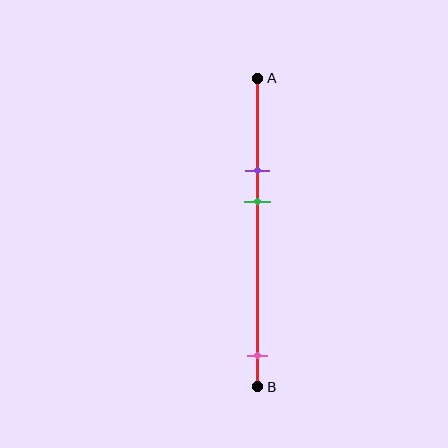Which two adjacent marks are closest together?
The purple and green marks are the closest adjacent pair.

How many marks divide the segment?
There are 3 marks dividing the segment.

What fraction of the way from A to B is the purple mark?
The purple mark is approximately 30% (0.3) of the way from A to B.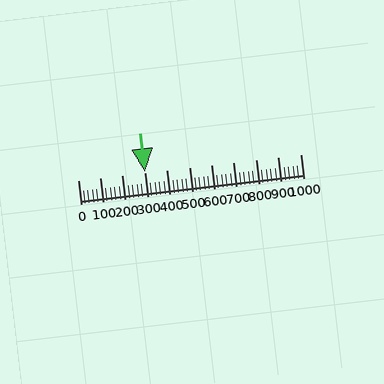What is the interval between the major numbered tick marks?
The major tick marks are spaced 100 units apart.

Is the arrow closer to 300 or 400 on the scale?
The arrow is closer to 300.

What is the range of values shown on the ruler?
The ruler shows values from 0 to 1000.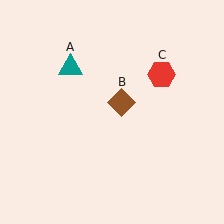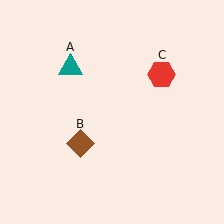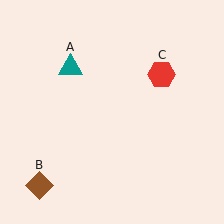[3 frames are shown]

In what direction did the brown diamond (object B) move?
The brown diamond (object B) moved down and to the left.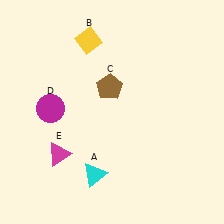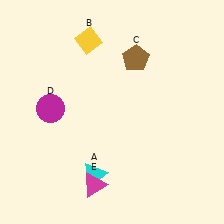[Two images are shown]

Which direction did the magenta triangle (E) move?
The magenta triangle (E) moved right.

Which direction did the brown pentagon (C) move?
The brown pentagon (C) moved up.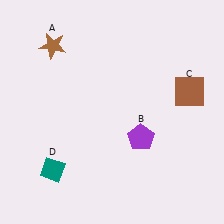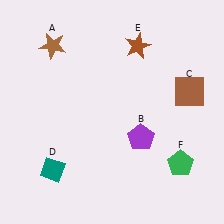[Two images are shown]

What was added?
A brown star (E), a green pentagon (F) were added in Image 2.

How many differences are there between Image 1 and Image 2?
There are 2 differences between the two images.